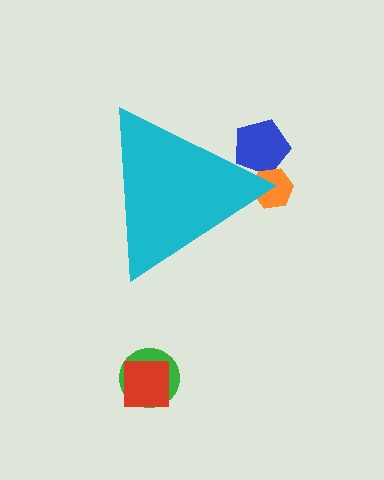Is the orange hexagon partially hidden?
Yes, the orange hexagon is partially hidden behind the cyan triangle.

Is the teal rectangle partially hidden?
No, the teal rectangle is fully visible.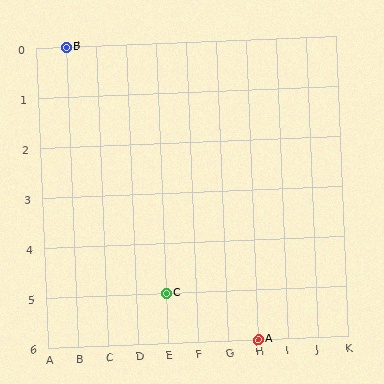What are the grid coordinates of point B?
Point B is at grid coordinates (B, 0).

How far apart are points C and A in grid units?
Points C and A are 3 columns and 1 row apart (about 3.2 grid units diagonally).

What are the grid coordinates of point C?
Point C is at grid coordinates (E, 5).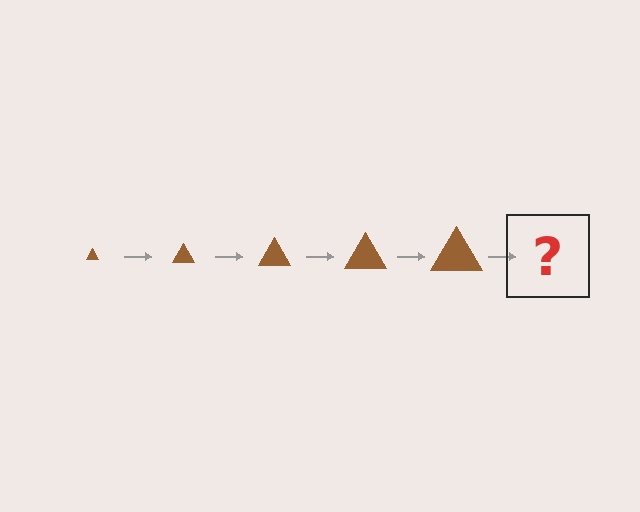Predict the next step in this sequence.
The next step is a brown triangle, larger than the previous one.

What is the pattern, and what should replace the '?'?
The pattern is that the triangle gets progressively larger each step. The '?' should be a brown triangle, larger than the previous one.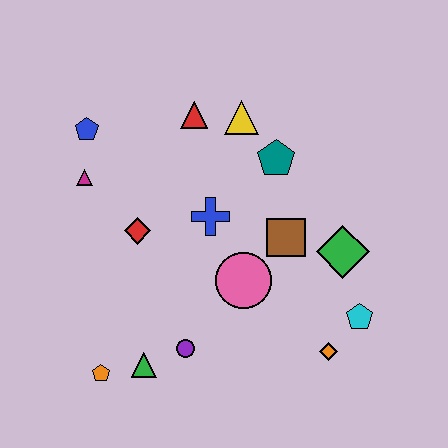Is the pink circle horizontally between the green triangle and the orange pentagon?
No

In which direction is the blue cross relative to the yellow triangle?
The blue cross is below the yellow triangle.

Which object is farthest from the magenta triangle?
The cyan pentagon is farthest from the magenta triangle.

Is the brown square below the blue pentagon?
Yes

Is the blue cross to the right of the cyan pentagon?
No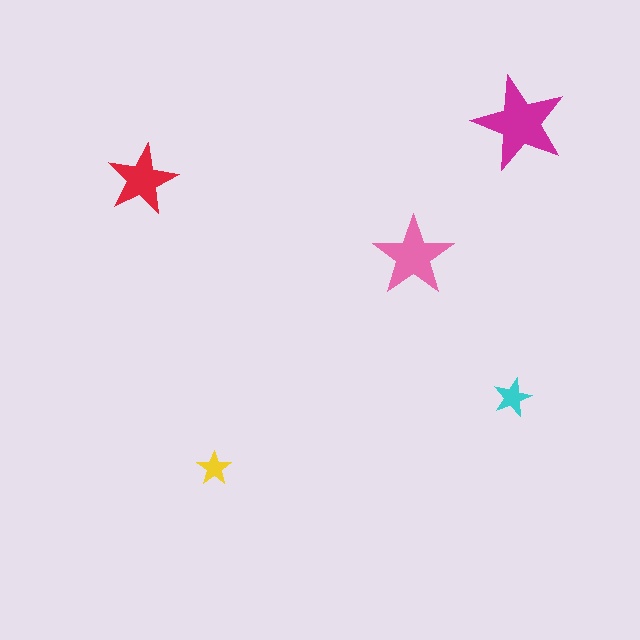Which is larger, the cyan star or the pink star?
The pink one.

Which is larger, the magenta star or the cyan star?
The magenta one.